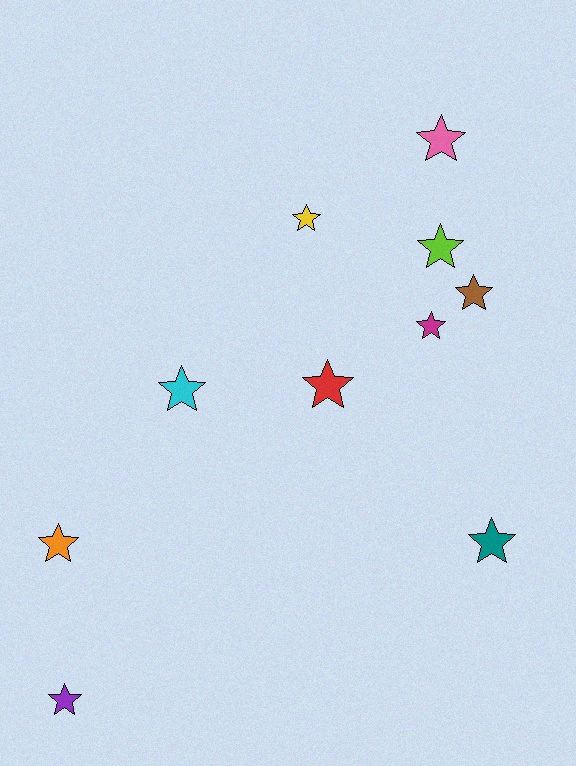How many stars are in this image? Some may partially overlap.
There are 10 stars.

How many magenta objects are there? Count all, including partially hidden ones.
There is 1 magenta object.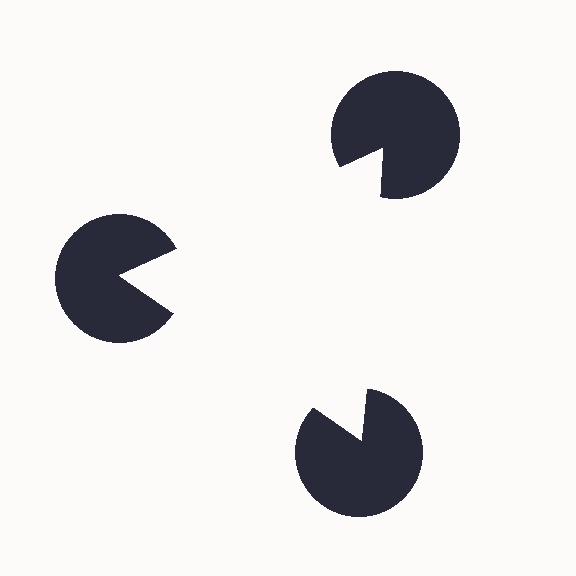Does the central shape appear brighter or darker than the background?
It typically appears slightly brighter than the background, even though no actual brightness change is drawn.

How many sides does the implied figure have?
3 sides.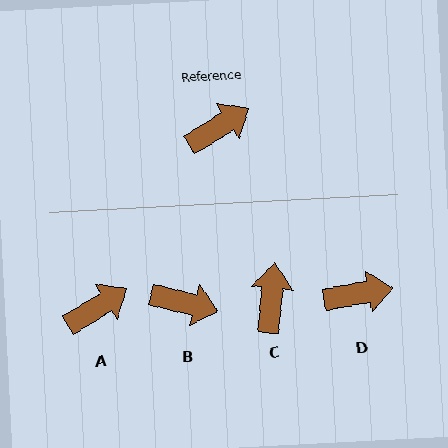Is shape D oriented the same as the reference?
No, it is off by about 22 degrees.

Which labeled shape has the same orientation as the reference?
A.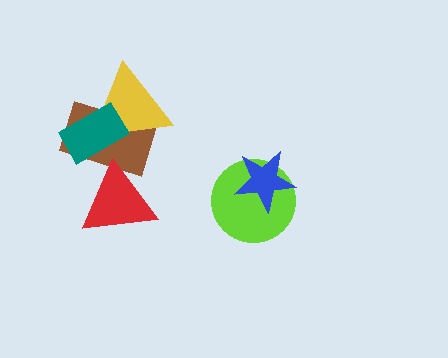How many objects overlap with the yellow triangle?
2 objects overlap with the yellow triangle.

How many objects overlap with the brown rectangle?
3 objects overlap with the brown rectangle.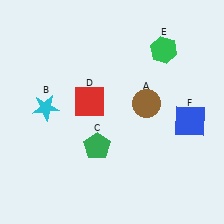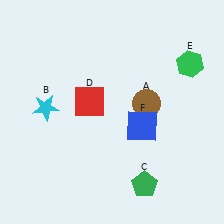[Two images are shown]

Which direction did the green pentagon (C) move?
The green pentagon (C) moved right.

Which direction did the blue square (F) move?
The blue square (F) moved left.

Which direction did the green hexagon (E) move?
The green hexagon (E) moved right.